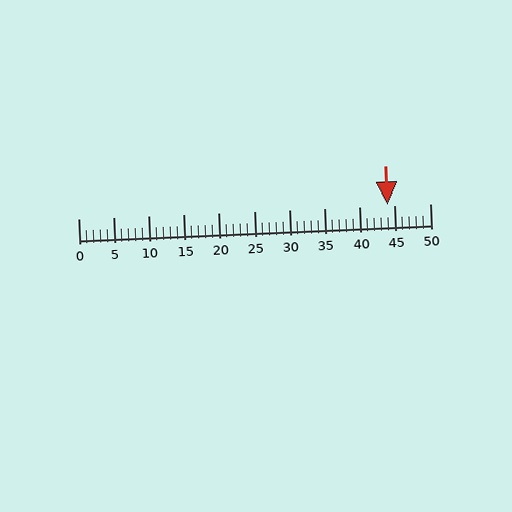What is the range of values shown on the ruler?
The ruler shows values from 0 to 50.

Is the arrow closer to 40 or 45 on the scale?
The arrow is closer to 45.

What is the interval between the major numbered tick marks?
The major tick marks are spaced 5 units apart.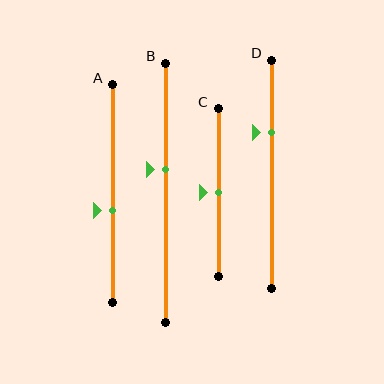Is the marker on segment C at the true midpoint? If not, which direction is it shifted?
Yes, the marker on segment C is at the true midpoint.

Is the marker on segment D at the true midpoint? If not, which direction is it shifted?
No, the marker on segment D is shifted upward by about 18% of the segment length.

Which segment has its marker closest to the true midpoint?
Segment C has its marker closest to the true midpoint.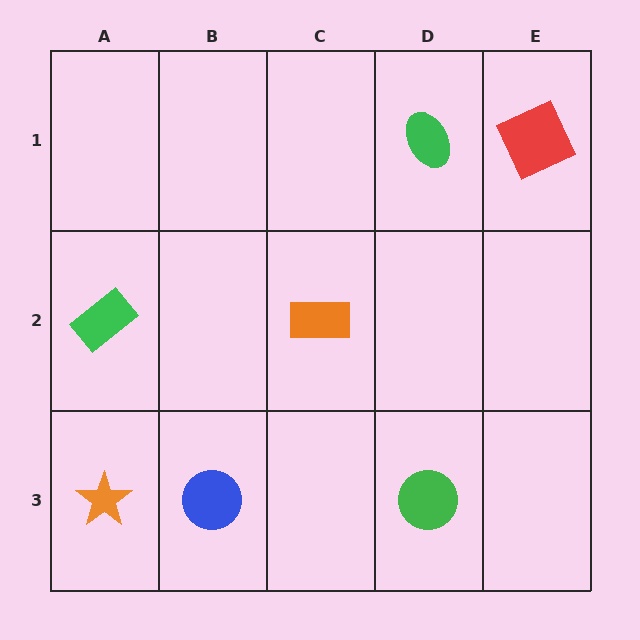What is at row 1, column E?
A red square.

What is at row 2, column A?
A green rectangle.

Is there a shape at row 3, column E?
No, that cell is empty.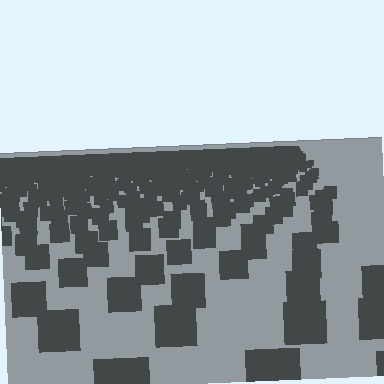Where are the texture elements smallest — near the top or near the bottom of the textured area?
Near the top.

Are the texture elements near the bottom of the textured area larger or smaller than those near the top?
Larger. Near the bottom, elements are closer to the viewer and appear at a bigger on-screen size.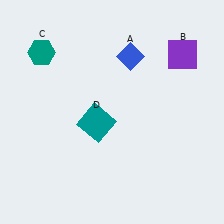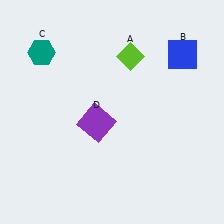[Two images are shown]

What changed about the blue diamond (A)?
In Image 1, A is blue. In Image 2, it changed to lime.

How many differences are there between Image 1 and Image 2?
There are 3 differences between the two images.